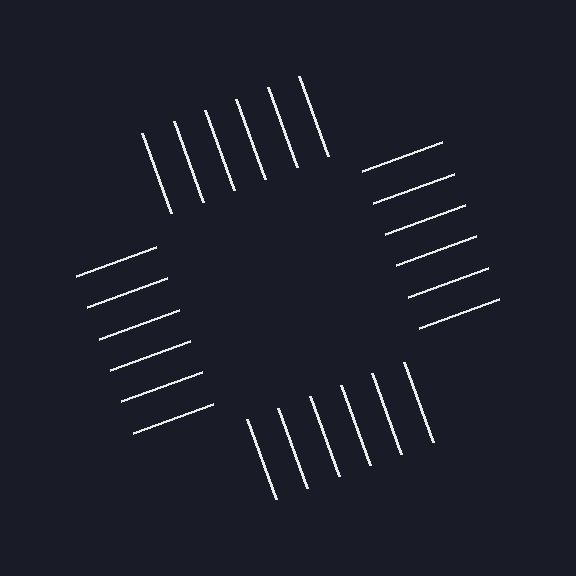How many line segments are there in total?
24 — 6 along each of the 4 edges.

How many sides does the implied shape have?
4 sides — the line-ends trace a square.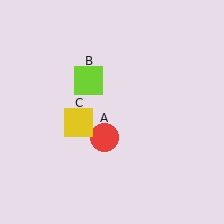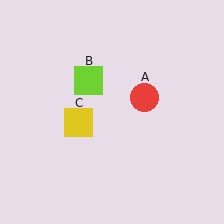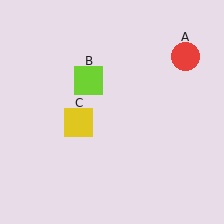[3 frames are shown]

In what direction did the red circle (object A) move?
The red circle (object A) moved up and to the right.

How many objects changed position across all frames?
1 object changed position: red circle (object A).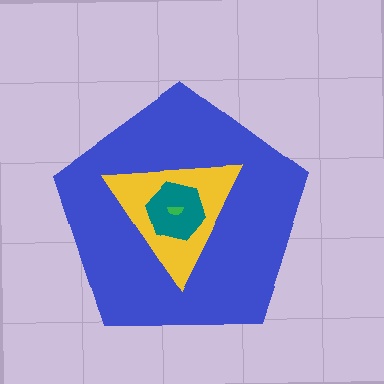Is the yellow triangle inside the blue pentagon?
Yes.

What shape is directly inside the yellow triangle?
The teal hexagon.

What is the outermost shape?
The blue pentagon.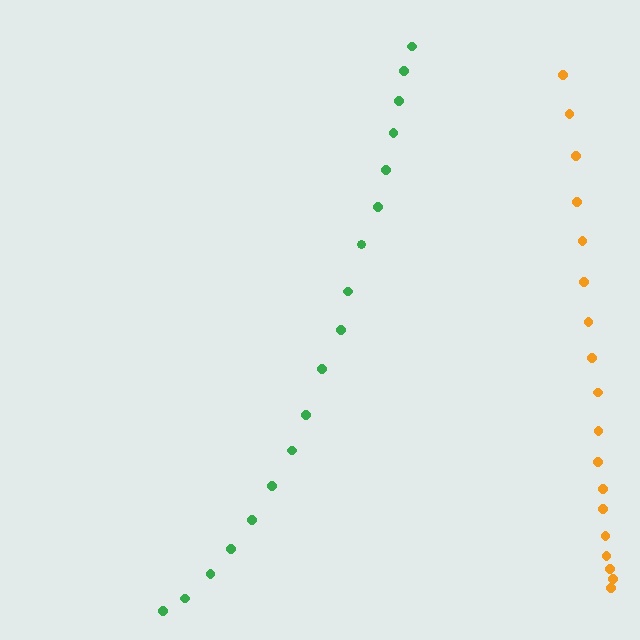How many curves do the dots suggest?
There are 2 distinct paths.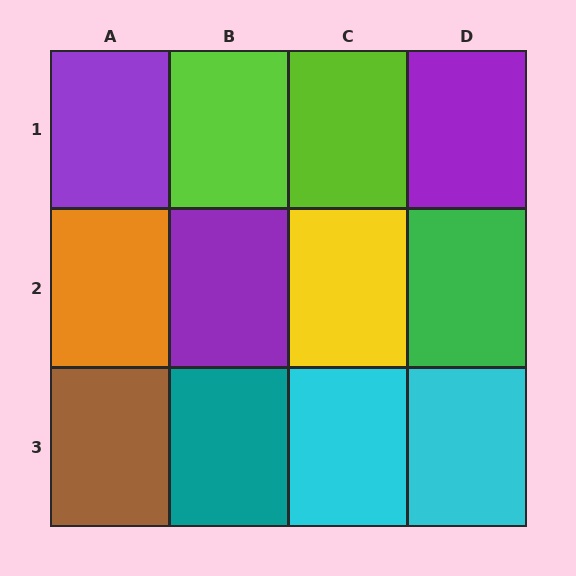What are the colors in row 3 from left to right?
Brown, teal, cyan, cyan.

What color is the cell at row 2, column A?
Orange.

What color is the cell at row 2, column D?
Green.